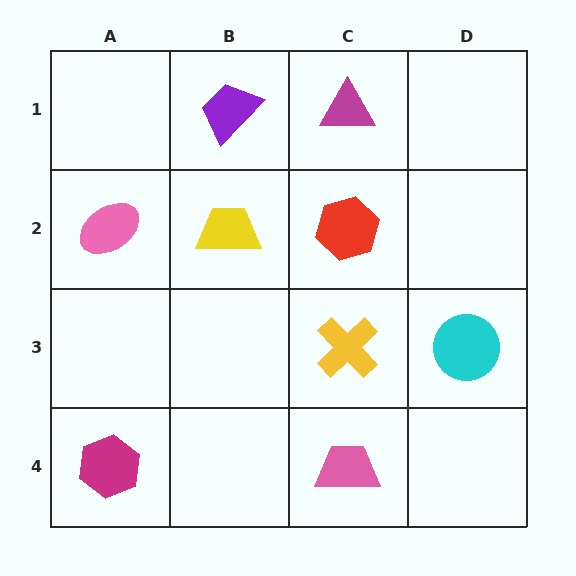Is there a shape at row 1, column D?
No, that cell is empty.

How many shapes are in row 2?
3 shapes.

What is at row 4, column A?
A magenta hexagon.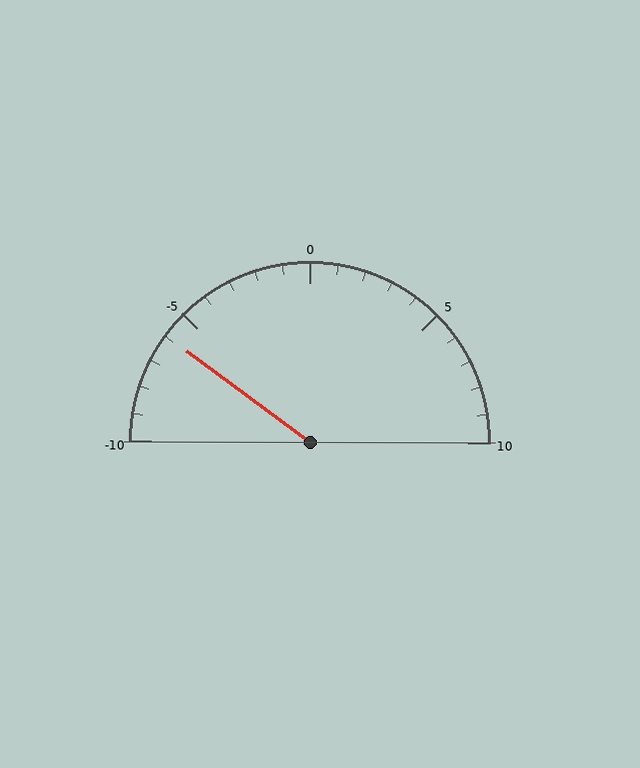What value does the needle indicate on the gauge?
The needle indicates approximately -6.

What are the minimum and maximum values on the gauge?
The gauge ranges from -10 to 10.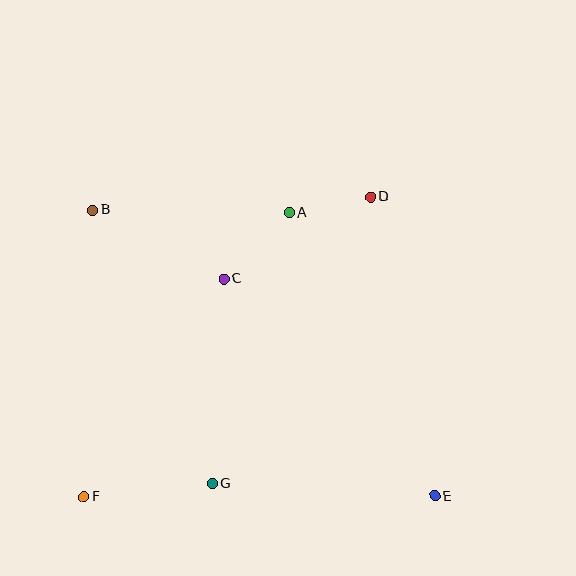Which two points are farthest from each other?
Points B and E are farthest from each other.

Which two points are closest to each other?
Points A and D are closest to each other.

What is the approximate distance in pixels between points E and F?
The distance between E and F is approximately 351 pixels.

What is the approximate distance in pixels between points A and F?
The distance between A and F is approximately 350 pixels.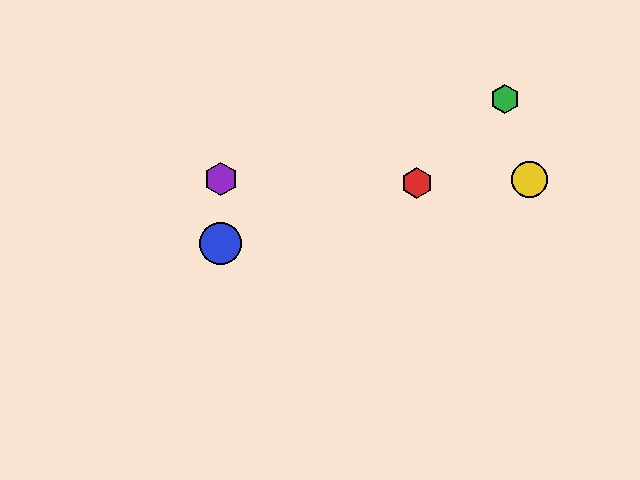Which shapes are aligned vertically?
The blue circle, the purple hexagon are aligned vertically.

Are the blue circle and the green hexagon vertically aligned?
No, the blue circle is at x≈221 and the green hexagon is at x≈505.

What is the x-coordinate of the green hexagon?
The green hexagon is at x≈505.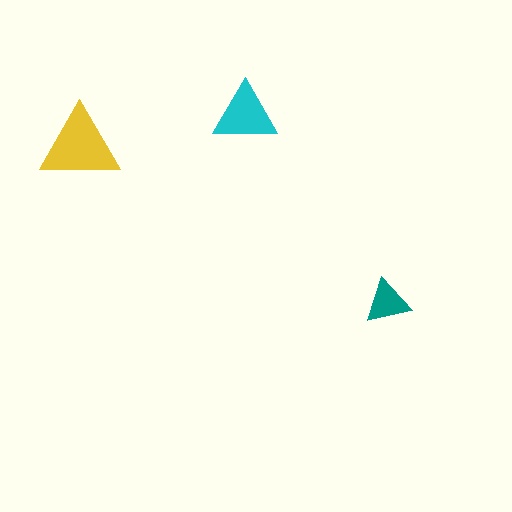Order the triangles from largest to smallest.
the yellow one, the cyan one, the teal one.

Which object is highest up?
The cyan triangle is topmost.